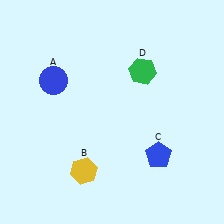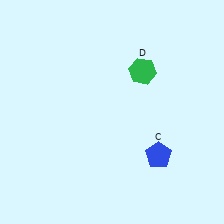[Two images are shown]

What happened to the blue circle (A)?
The blue circle (A) was removed in Image 2. It was in the top-left area of Image 1.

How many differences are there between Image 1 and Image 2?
There are 2 differences between the two images.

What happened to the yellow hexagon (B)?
The yellow hexagon (B) was removed in Image 2. It was in the bottom-left area of Image 1.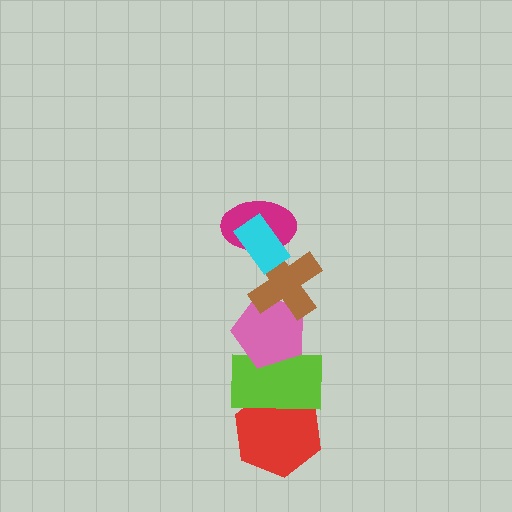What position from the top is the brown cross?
The brown cross is 3rd from the top.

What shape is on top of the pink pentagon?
The brown cross is on top of the pink pentagon.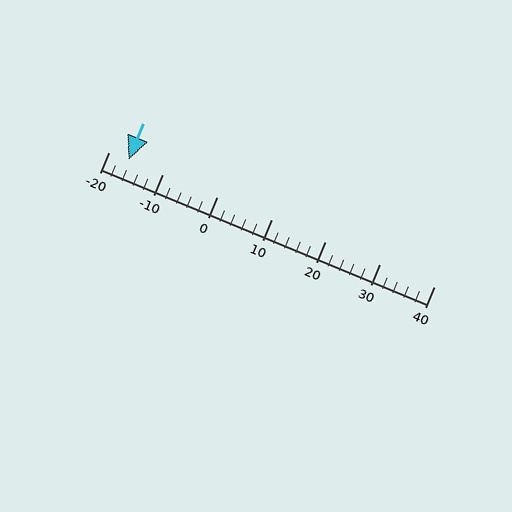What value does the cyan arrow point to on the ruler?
The cyan arrow points to approximately -16.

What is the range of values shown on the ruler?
The ruler shows values from -20 to 40.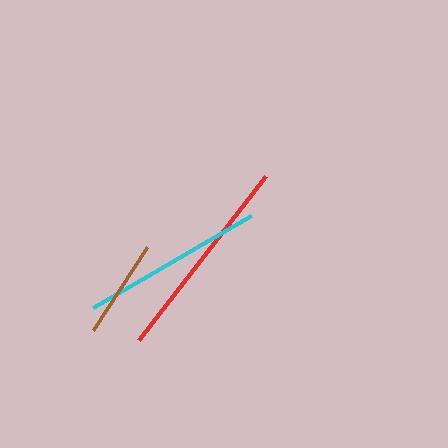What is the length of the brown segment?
The brown segment is approximately 99 pixels long.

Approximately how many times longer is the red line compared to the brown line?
The red line is approximately 2.1 times the length of the brown line.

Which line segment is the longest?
The red line is the longest at approximately 207 pixels.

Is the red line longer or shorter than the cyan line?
The red line is longer than the cyan line.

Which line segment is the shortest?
The brown line is the shortest at approximately 99 pixels.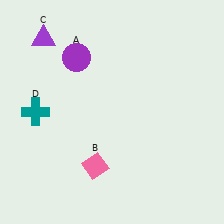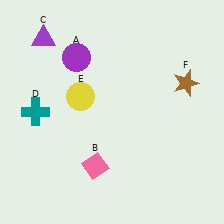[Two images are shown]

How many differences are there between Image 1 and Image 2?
There are 2 differences between the two images.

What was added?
A yellow circle (E), a brown star (F) were added in Image 2.